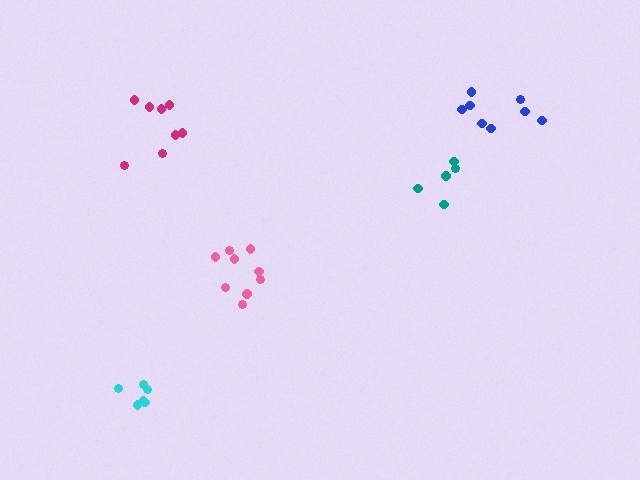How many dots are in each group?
Group 1: 8 dots, Group 2: 9 dots, Group 3: 5 dots, Group 4: 8 dots, Group 5: 6 dots (36 total).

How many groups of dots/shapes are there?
There are 5 groups.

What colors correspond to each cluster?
The clusters are colored: magenta, pink, teal, blue, cyan.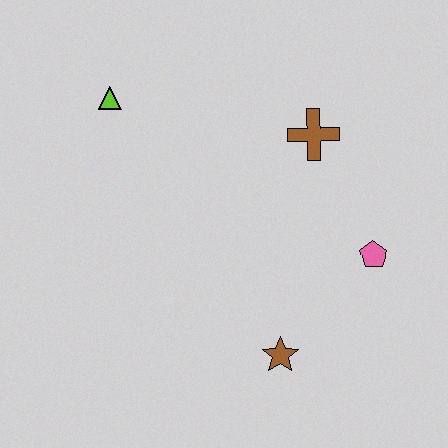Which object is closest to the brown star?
The pink pentagon is closest to the brown star.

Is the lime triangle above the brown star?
Yes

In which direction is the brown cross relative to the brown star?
The brown cross is above the brown star.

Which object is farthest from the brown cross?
The brown star is farthest from the brown cross.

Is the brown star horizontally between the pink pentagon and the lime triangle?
Yes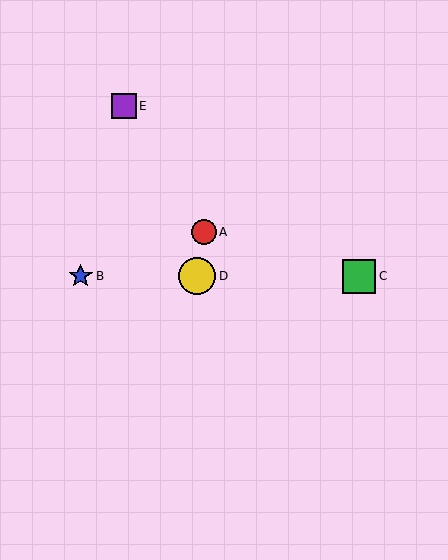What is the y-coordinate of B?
Object B is at y≈276.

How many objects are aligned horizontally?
3 objects (B, C, D) are aligned horizontally.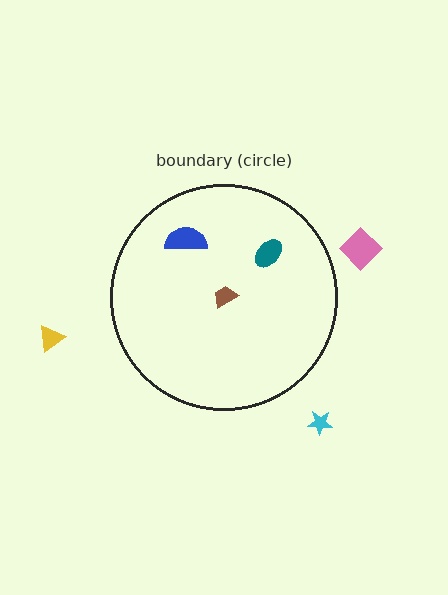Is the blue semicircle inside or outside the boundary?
Inside.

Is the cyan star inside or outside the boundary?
Outside.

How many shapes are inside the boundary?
3 inside, 3 outside.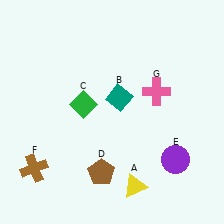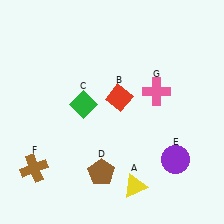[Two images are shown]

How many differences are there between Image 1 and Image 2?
There is 1 difference between the two images.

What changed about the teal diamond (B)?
In Image 1, B is teal. In Image 2, it changed to red.